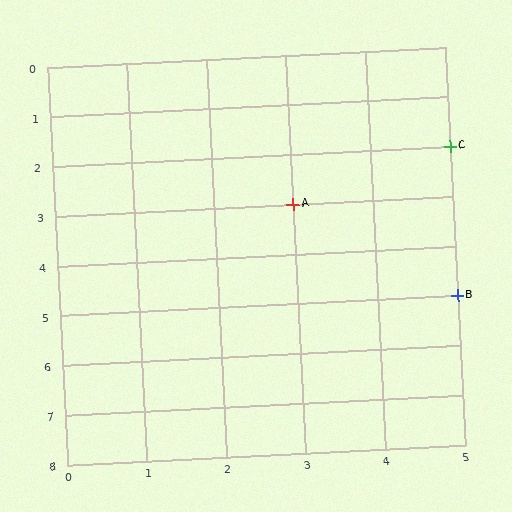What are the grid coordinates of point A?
Point A is at grid coordinates (3, 3).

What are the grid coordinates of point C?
Point C is at grid coordinates (5, 2).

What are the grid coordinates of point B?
Point B is at grid coordinates (5, 5).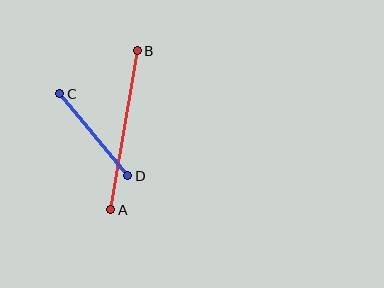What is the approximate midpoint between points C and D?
The midpoint is at approximately (94, 135) pixels.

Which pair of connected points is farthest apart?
Points A and B are farthest apart.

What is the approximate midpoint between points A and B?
The midpoint is at approximately (124, 130) pixels.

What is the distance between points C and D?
The distance is approximately 106 pixels.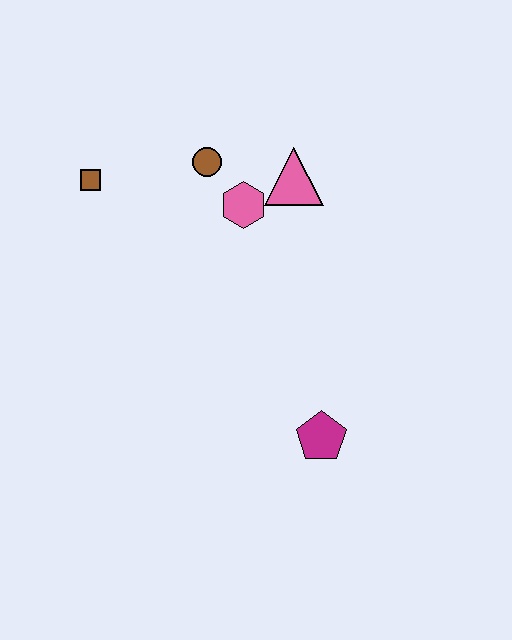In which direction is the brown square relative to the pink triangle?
The brown square is to the left of the pink triangle.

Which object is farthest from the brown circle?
The magenta pentagon is farthest from the brown circle.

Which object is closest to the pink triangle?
The pink hexagon is closest to the pink triangle.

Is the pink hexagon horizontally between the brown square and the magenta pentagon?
Yes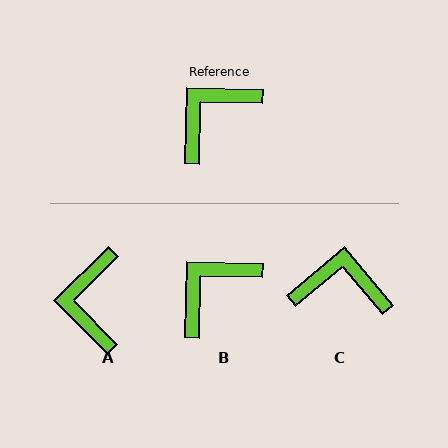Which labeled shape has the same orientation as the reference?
B.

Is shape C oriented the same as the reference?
No, it is off by about 49 degrees.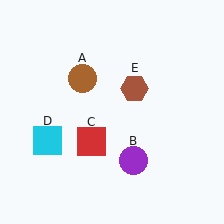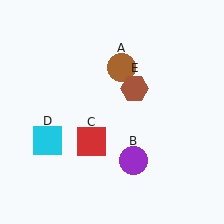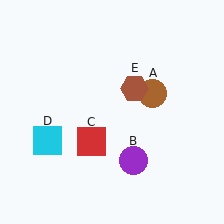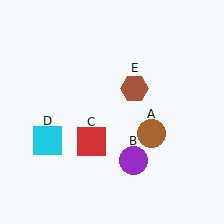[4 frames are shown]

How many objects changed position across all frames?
1 object changed position: brown circle (object A).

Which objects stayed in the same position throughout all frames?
Purple circle (object B) and red square (object C) and cyan square (object D) and brown hexagon (object E) remained stationary.